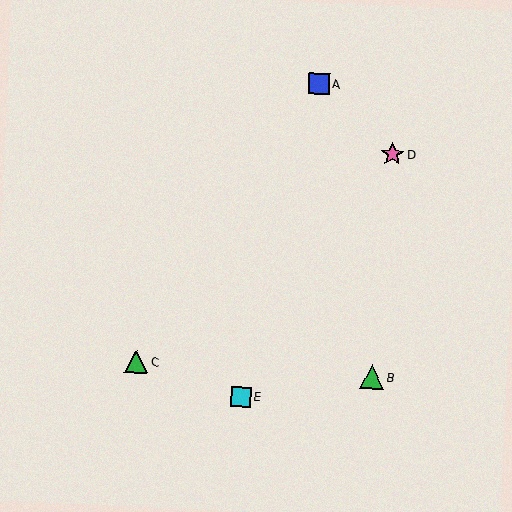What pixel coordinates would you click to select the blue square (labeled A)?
Click at (319, 84) to select the blue square A.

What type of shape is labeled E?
Shape E is a cyan square.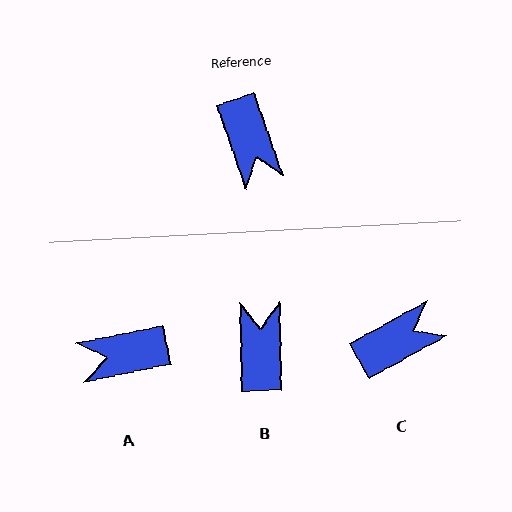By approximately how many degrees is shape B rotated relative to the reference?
Approximately 162 degrees counter-clockwise.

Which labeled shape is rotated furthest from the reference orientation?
B, about 162 degrees away.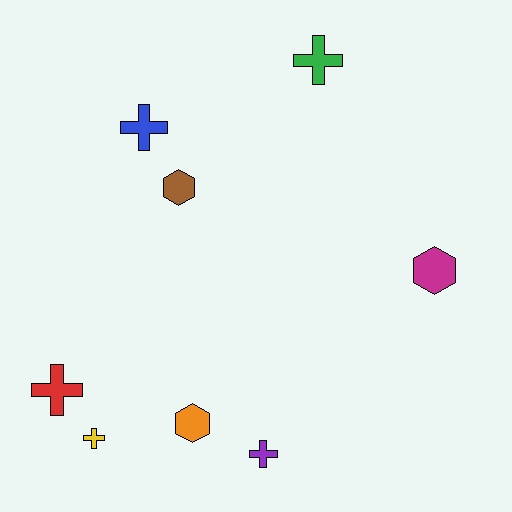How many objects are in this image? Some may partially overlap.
There are 8 objects.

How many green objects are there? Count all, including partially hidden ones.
There is 1 green object.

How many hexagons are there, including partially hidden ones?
There are 3 hexagons.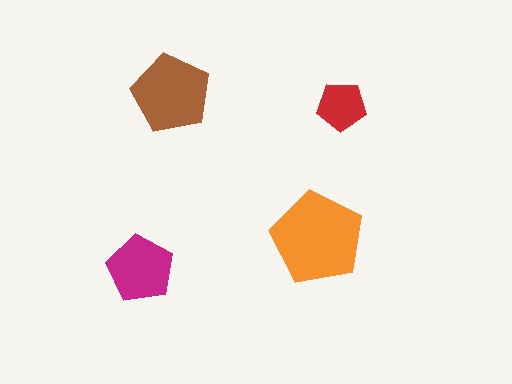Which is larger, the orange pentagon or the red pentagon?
The orange one.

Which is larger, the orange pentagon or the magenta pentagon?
The orange one.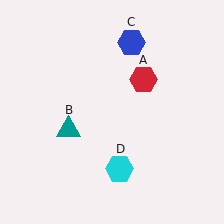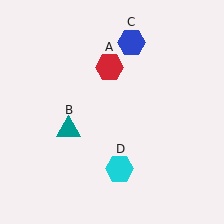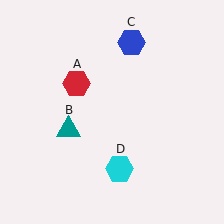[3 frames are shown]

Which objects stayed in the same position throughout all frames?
Teal triangle (object B) and blue hexagon (object C) and cyan hexagon (object D) remained stationary.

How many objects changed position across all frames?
1 object changed position: red hexagon (object A).